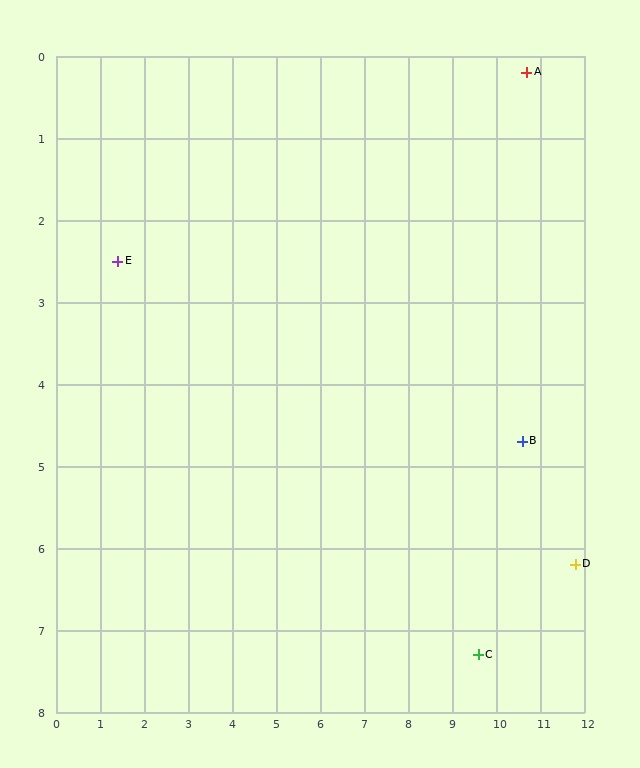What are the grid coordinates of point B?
Point B is at approximately (10.6, 4.7).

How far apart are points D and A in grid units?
Points D and A are about 6.1 grid units apart.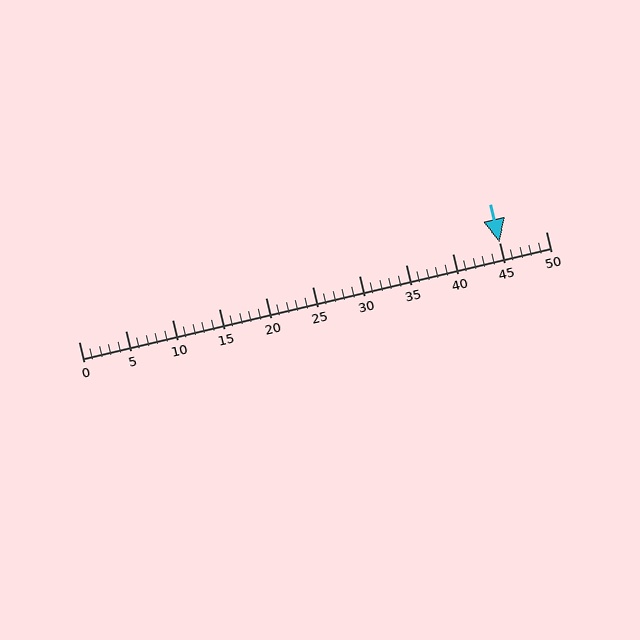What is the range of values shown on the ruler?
The ruler shows values from 0 to 50.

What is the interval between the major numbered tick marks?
The major tick marks are spaced 5 units apart.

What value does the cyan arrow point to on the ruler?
The cyan arrow points to approximately 45.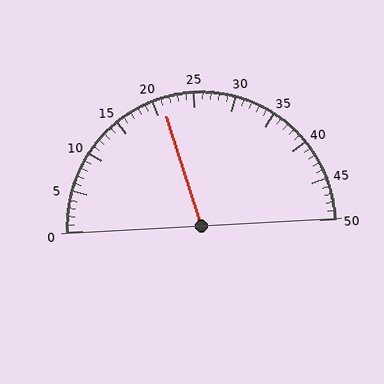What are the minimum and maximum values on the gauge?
The gauge ranges from 0 to 50.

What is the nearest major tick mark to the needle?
The nearest major tick mark is 20.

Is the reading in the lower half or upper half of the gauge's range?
The reading is in the lower half of the range (0 to 50).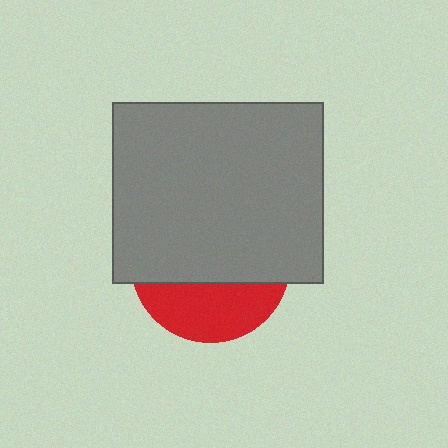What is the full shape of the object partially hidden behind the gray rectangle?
The partially hidden object is a red circle.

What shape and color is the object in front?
The object in front is a gray rectangle.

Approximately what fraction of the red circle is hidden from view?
Roughly 66% of the red circle is hidden behind the gray rectangle.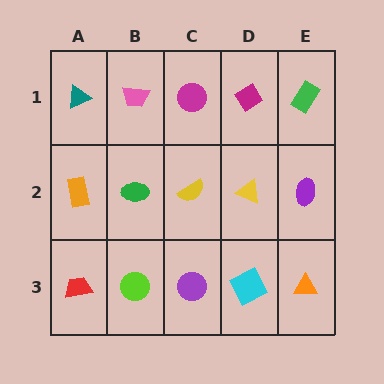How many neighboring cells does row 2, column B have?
4.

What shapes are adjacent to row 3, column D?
A yellow triangle (row 2, column D), a purple circle (row 3, column C), an orange triangle (row 3, column E).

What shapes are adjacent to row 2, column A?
A teal triangle (row 1, column A), a red trapezoid (row 3, column A), a green ellipse (row 2, column B).